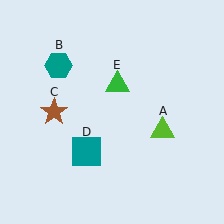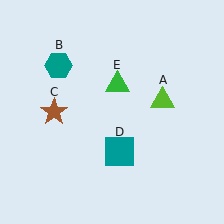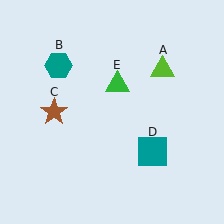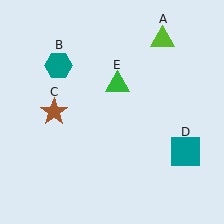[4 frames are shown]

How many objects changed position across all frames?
2 objects changed position: lime triangle (object A), teal square (object D).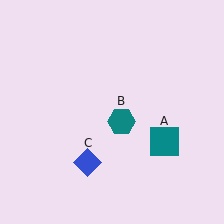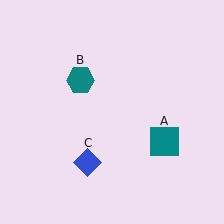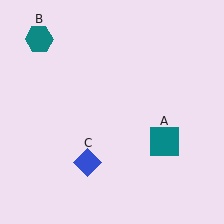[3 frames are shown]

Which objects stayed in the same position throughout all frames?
Teal square (object A) and blue diamond (object C) remained stationary.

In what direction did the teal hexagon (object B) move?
The teal hexagon (object B) moved up and to the left.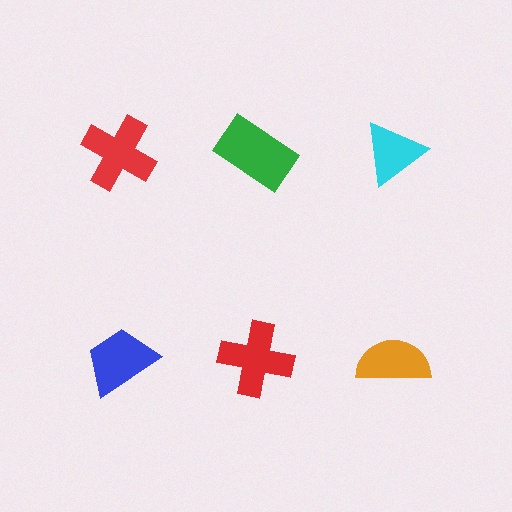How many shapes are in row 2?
3 shapes.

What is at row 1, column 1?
A red cross.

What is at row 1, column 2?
A green rectangle.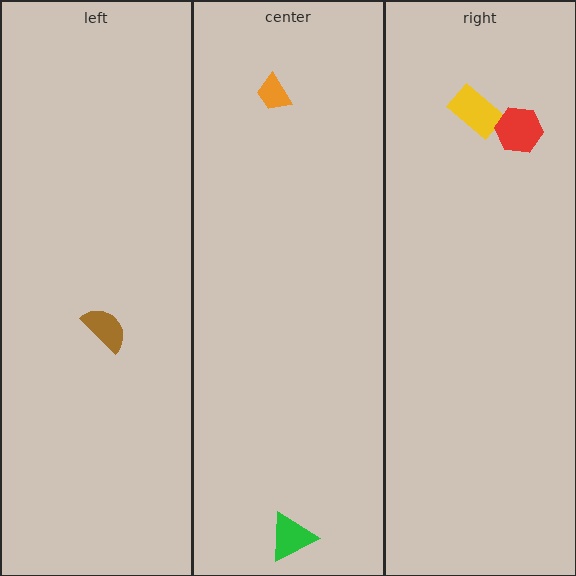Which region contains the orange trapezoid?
The center region.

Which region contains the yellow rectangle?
The right region.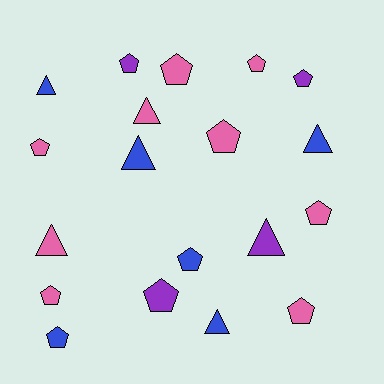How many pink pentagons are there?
There are 7 pink pentagons.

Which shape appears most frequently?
Pentagon, with 12 objects.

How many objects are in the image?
There are 19 objects.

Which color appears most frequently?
Pink, with 9 objects.